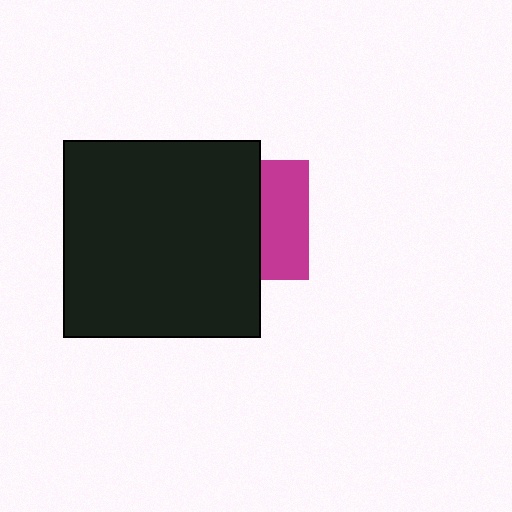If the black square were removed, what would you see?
You would see the complete magenta square.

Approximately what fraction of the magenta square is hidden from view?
Roughly 60% of the magenta square is hidden behind the black square.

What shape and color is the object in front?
The object in front is a black square.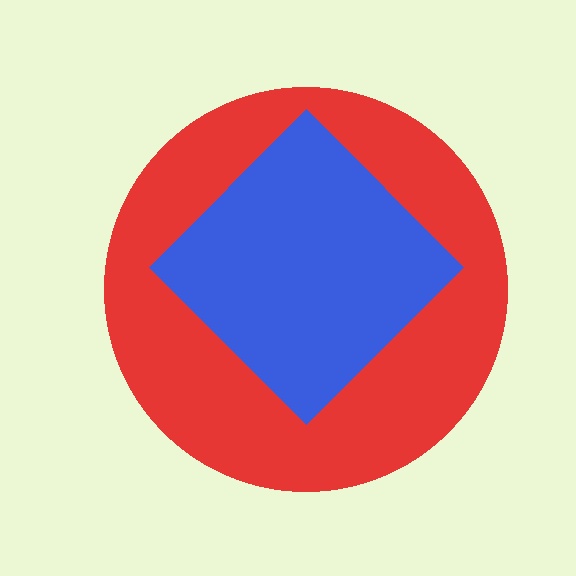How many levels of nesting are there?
2.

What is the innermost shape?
The blue diamond.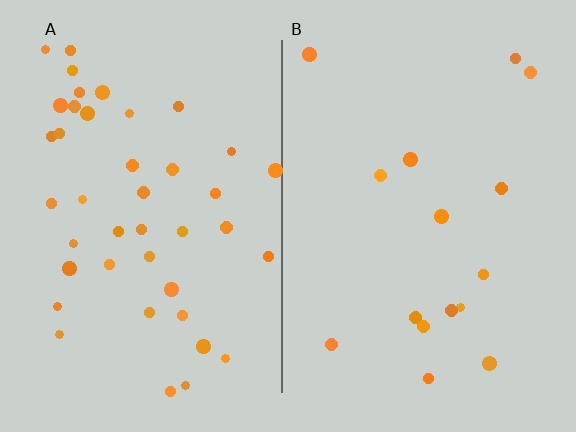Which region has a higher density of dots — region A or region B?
A (the left).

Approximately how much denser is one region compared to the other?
Approximately 2.7× — region A over region B.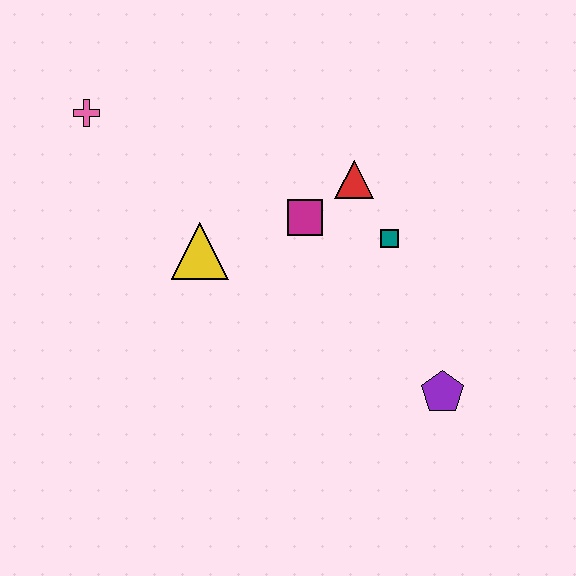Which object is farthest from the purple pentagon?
The pink cross is farthest from the purple pentagon.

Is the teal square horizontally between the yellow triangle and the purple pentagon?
Yes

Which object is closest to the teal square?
The red triangle is closest to the teal square.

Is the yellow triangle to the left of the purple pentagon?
Yes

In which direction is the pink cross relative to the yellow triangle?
The pink cross is above the yellow triangle.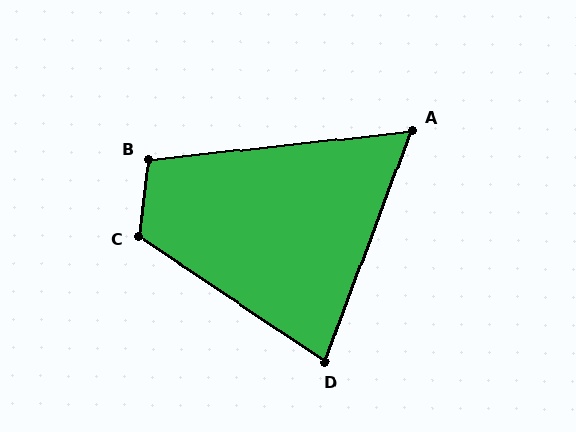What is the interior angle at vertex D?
Approximately 77 degrees (acute).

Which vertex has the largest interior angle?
C, at approximately 117 degrees.